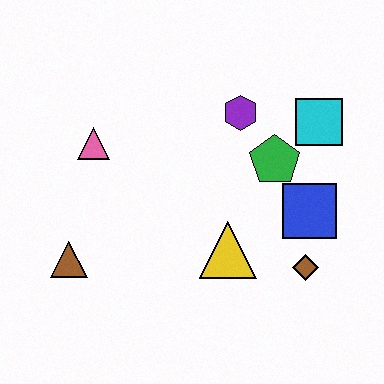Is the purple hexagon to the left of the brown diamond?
Yes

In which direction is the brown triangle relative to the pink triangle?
The brown triangle is below the pink triangle.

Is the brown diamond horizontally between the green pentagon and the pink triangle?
No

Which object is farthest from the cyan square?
The brown triangle is farthest from the cyan square.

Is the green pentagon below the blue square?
No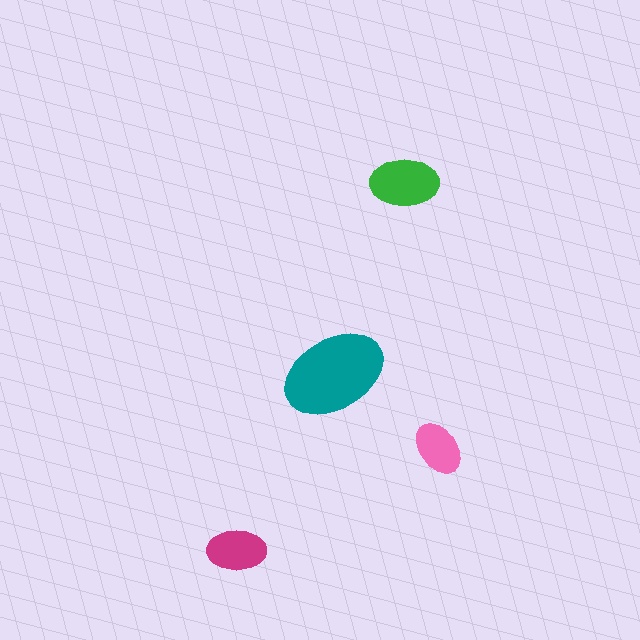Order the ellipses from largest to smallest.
the teal one, the green one, the magenta one, the pink one.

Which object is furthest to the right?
The pink ellipse is rightmost.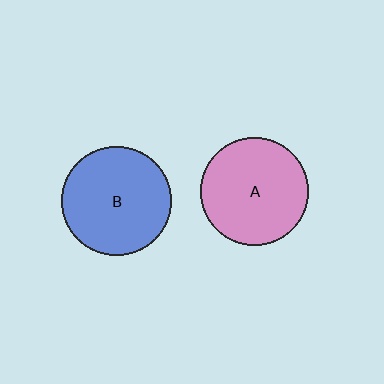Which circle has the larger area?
Circle B (blue).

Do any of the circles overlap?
No, none of the circles overlap.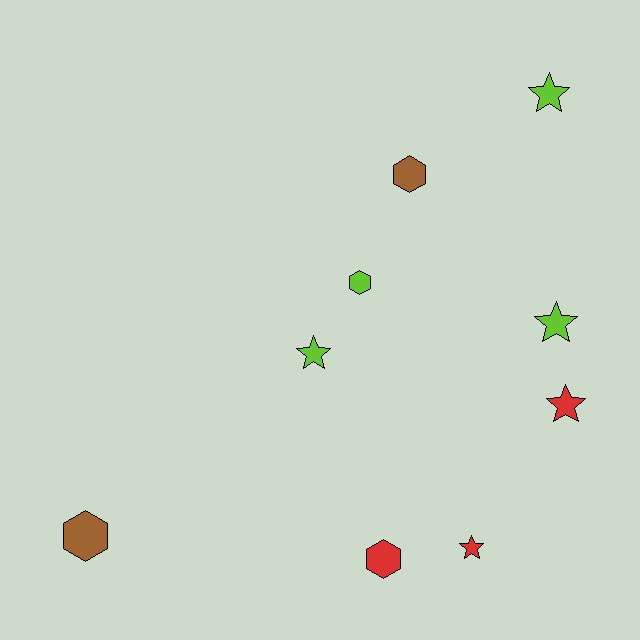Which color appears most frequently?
Lime, with 4 objects.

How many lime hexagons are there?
There is 1 lime hexagon.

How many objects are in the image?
There are 9 objects.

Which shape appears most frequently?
Star, with 5 objects.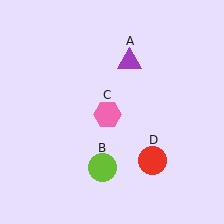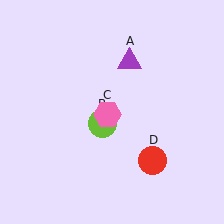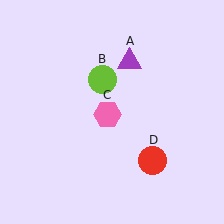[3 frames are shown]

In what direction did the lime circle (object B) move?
The lime circle (object B) moved up.